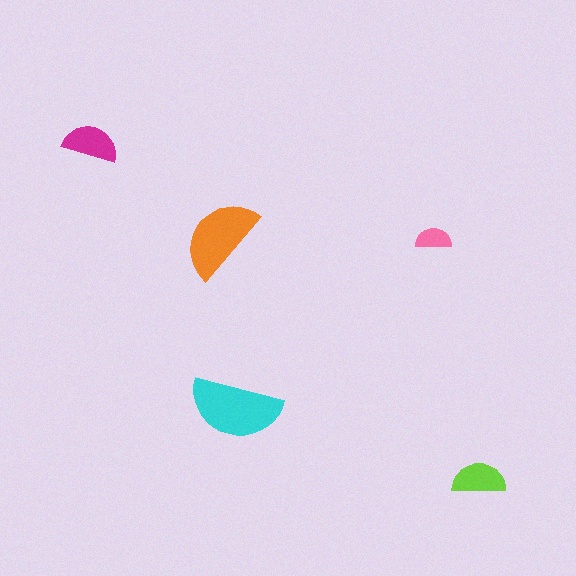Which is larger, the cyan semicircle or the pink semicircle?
The cyan one.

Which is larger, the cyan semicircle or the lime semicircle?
The cyan one.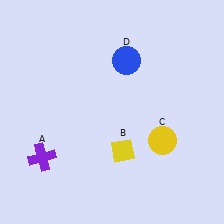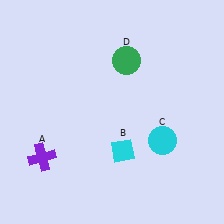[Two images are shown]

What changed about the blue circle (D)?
In Image 1, D is blue. In Image 2, it changed to green.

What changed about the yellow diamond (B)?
In Image 1, B is yellow. In Image 2, it changed to cyan.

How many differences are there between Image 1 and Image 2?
There are 3 differences between the two images.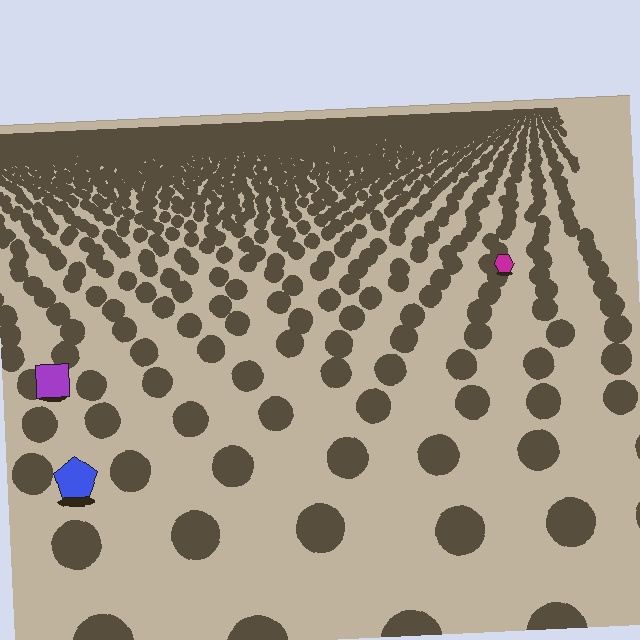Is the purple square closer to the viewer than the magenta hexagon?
Yes. The purple square is closer — you can tell from the texture gradient: the ground texture is coarser near it.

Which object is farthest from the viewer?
The magenta hexagon is farthest from the viewer. It appears smaller and the ground texture around it is denser.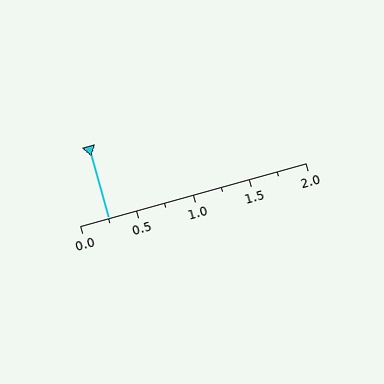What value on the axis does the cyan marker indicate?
The marker indicates approximately 0.25.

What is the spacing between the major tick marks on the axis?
The major ticks are spaced 0.5 apart.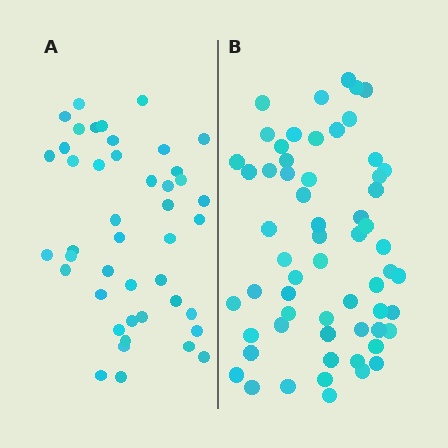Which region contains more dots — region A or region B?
Region B (the right region) has more dots.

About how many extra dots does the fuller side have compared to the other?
Region B has approximately 15 more dots than region A.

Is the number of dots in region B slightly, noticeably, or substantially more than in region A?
Region B has noticeably more, but not dramatically so. The ratio is roughly 1.4 to 1.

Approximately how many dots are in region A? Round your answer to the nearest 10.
About 40 dots. (The exact count is 44, which rounds to 40.)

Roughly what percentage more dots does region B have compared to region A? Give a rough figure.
About 35% more.